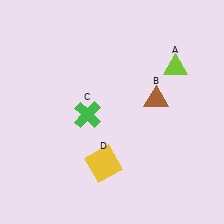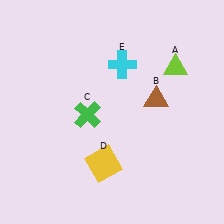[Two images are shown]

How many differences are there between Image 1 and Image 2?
There is 1 difference between the two images.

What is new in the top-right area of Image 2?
A cyan cross (E) was added in the top-right area of Image 2.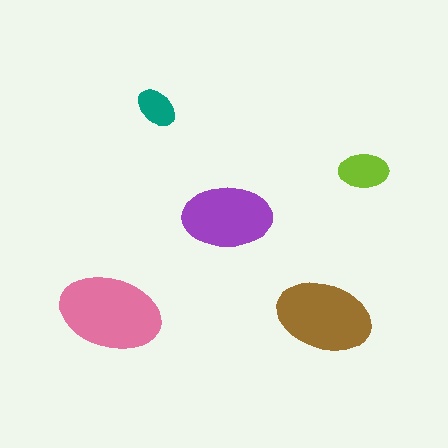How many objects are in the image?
There are 5 objects in the image.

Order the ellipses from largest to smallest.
the pink one, the brown one, the purple one, the lime one, the teal one.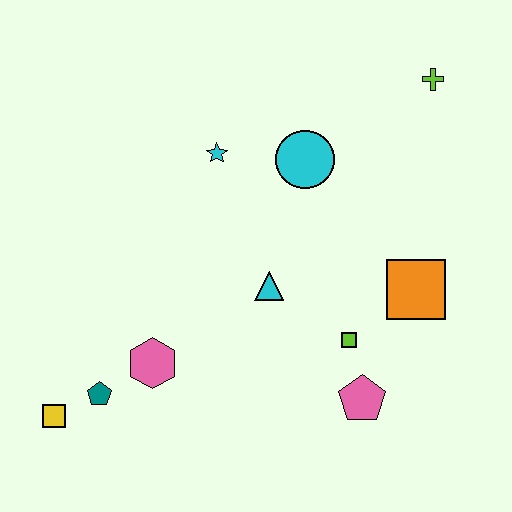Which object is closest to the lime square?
The pink pentagon is closest to the lime square.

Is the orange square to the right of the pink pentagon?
Yes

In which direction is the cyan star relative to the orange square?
The cyan star is to the left of the orange square.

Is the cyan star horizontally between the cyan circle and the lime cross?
No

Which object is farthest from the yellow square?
The lime cross is farthest from the yellow square.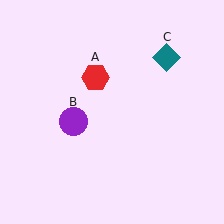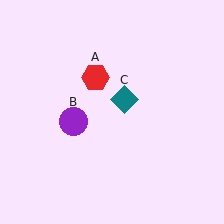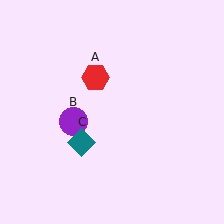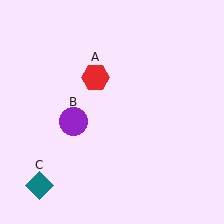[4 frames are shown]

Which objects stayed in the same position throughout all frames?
Red hexagon (object A) and purple circle (object B) remained stationary.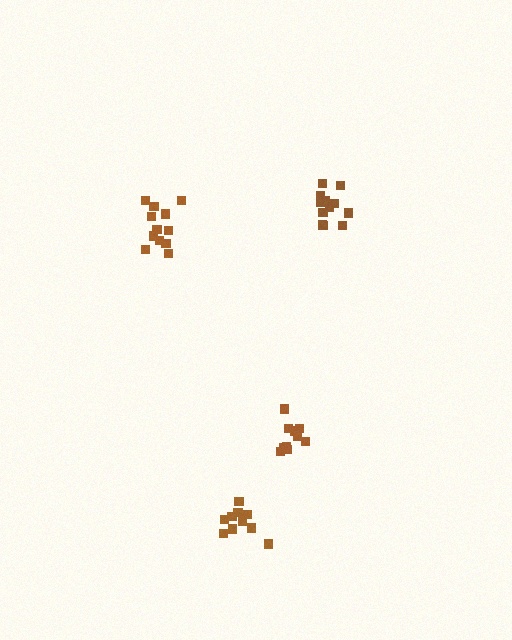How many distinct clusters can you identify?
There are 4 distinct clusters.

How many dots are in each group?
Group 1: 10 dots, Group 2: 12 dots, Group 3: 10 dots, Group 4: 12 dots (44 total).